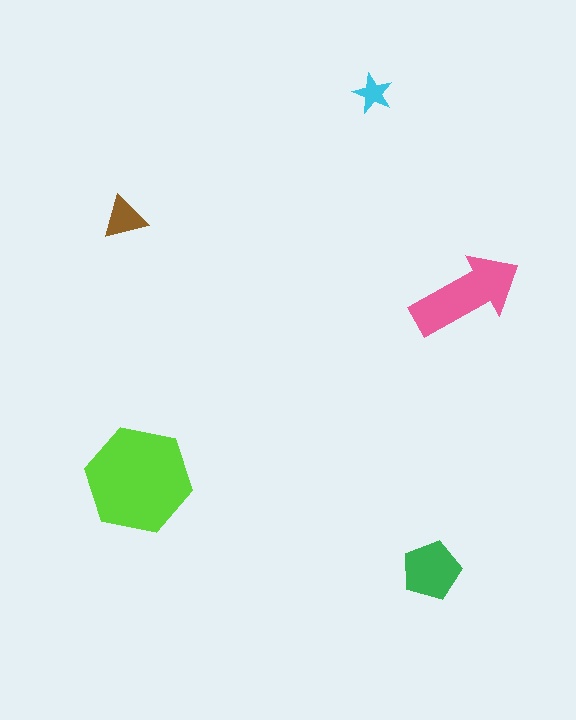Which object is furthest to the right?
The pink arrow is rightmost.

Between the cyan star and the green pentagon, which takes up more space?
The green pentagon.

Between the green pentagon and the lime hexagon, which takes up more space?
The lime hexagon.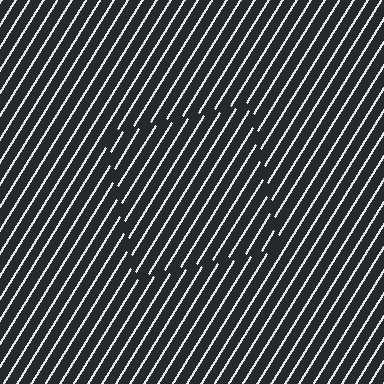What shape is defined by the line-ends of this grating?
An illusory square. The interior of the shape contains the same grating, shifted by half a period — the contour is defined by the phase discontinuity where line-ends from the inner and outer gratings abut.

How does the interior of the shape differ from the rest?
The interior of the shape contains the same grating, shifted by half a period — the contour is defined by the phase discontinuity where line-ends from the inner and outer gratings abut.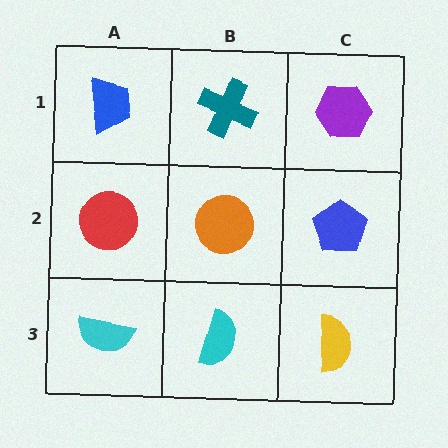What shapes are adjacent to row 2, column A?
A blue trapezoid (row 1, column A), a cyan semicircle (row 3, column A), an orange circle (row 2, column B).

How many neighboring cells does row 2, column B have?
4.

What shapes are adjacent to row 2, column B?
A teal cross (row 1, column B), a cyan semicircle (row 3, column B), a red circle (row 2, column A), a blue pentagon (row 2, column C).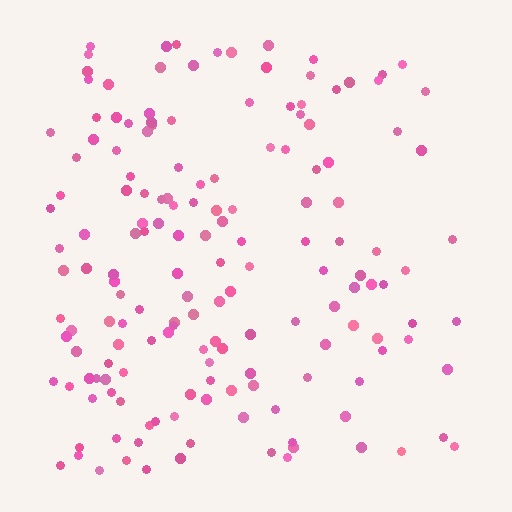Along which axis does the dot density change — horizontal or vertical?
Horizontal.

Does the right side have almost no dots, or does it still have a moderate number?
Still a moderate number, just noticeably fewer than the left.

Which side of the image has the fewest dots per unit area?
The right.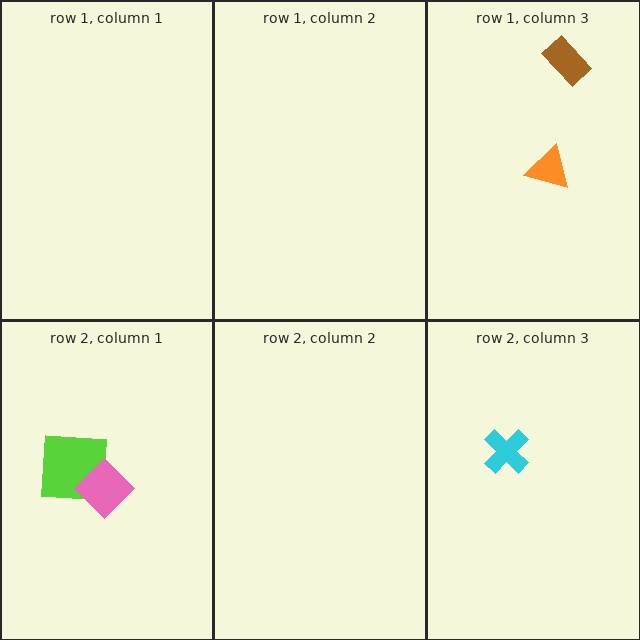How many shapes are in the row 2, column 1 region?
2.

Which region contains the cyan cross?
The row 2, column 3 region.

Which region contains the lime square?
The row 2, column 1 region.